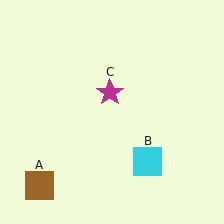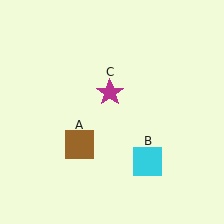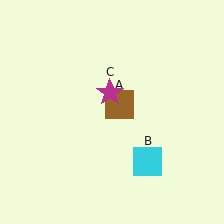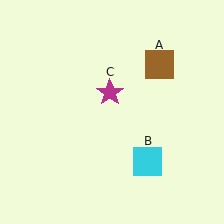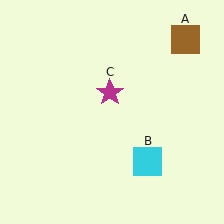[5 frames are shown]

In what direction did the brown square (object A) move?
The brown square (object A) moved up and to the right.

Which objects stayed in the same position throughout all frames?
Cyan square (object B) and magenta star (object C) remained stationary.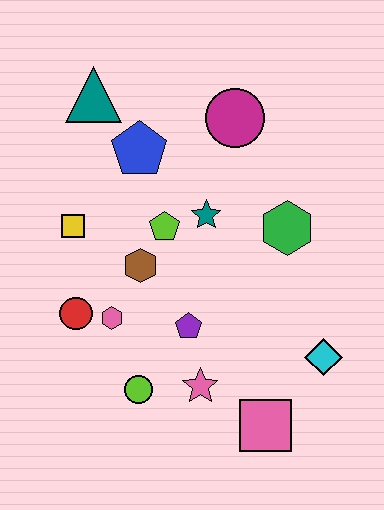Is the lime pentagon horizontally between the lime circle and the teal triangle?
No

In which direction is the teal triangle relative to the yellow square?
The teal triangle is above the yellow square.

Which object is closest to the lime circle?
The pink star is closest to the lime circle.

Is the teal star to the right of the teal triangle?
Yes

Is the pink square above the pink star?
No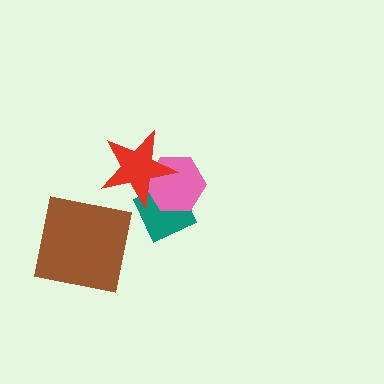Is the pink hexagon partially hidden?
Yes, it is partially covered by another shape.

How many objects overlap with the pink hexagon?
2 objects overlap with the pink hexagon.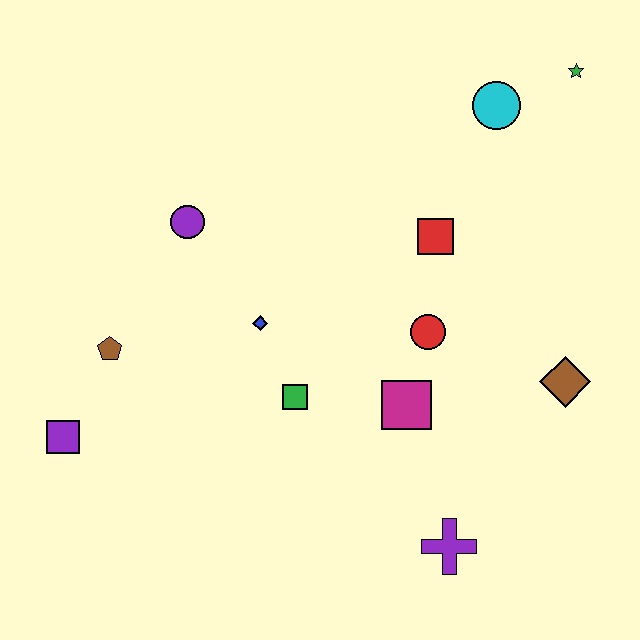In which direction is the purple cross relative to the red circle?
The purple cross is below the red circle.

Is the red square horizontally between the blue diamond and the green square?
No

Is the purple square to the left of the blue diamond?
Yes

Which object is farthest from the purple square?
The green star is farthest from the purple square.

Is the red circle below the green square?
No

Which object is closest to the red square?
The red circle is closest to the red square.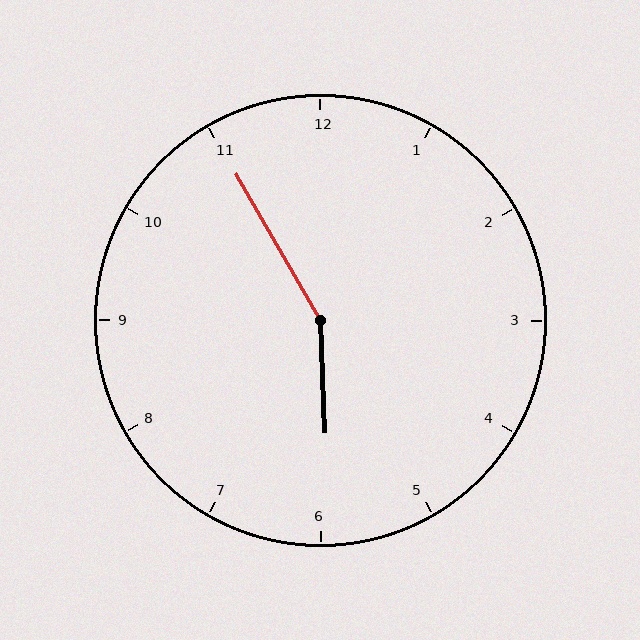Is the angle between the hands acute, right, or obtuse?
It is obtuse.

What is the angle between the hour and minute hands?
Approximately 152 degrees.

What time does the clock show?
5:55.